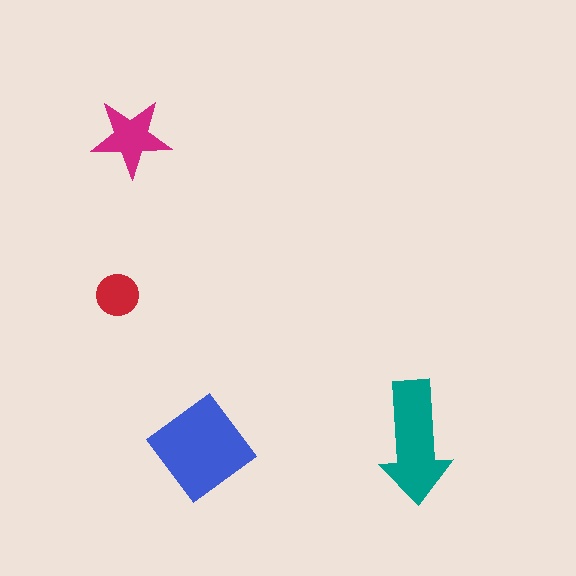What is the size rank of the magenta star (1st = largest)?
3rd.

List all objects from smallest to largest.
The red circle, the magenta star, the teal arrow, the blue diamond.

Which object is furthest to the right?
The teal arrow is rightmost.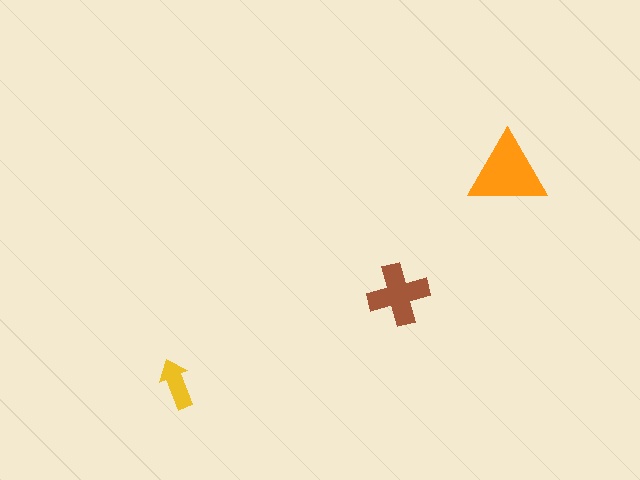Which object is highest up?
The orange triangle is topmost.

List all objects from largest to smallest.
The orange triangle, the brown cross, the yellow arrow.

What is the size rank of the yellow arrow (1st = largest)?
3rd.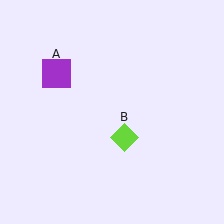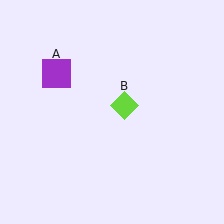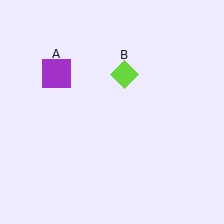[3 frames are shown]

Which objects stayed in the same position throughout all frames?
Purple square (object A) remained stationary.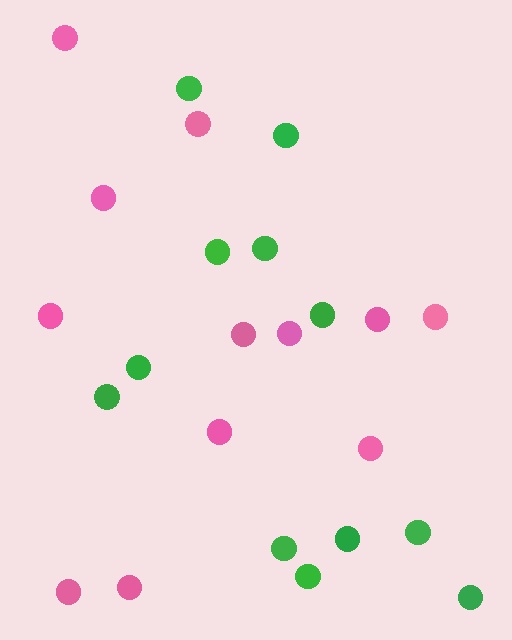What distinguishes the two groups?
There are 2 groups: one group of green circles (12) and one group of pink circles (12).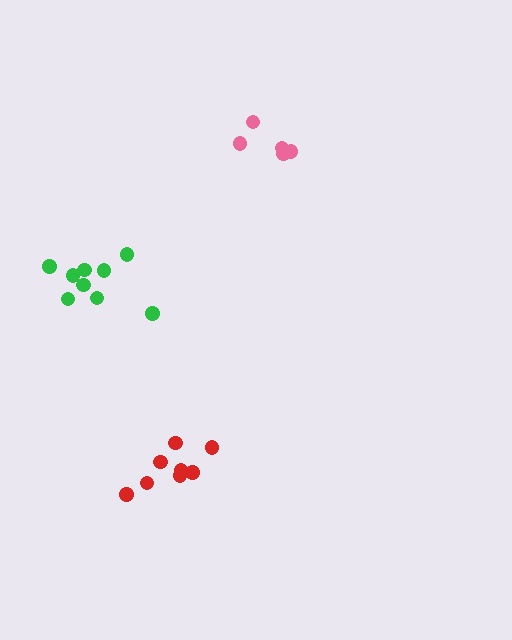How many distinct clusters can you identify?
There are 3 distinct clusters.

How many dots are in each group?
Group 1: 5 dots, Group 2: 9 dots, Group 3: 8 dots (22 total).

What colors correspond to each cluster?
The clusters are colored: pink, green, red.